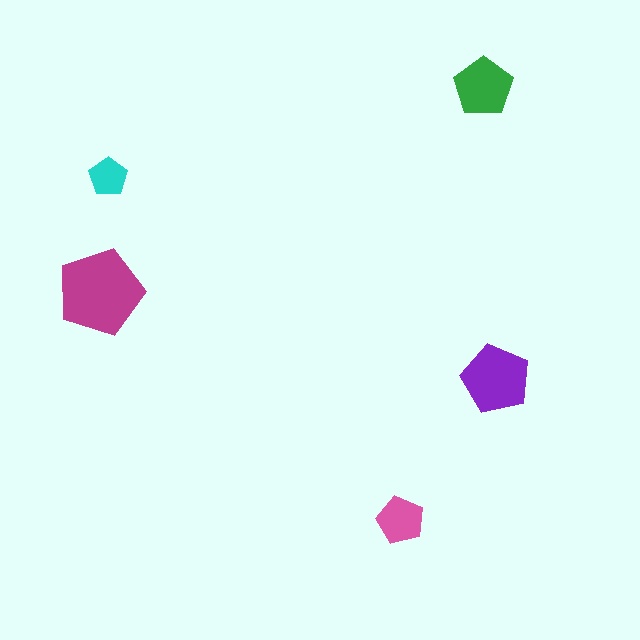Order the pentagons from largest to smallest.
the magenta one, the purple one, the green one, the pink one, the cyan one.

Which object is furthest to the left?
The magenta pentagon is leftmost.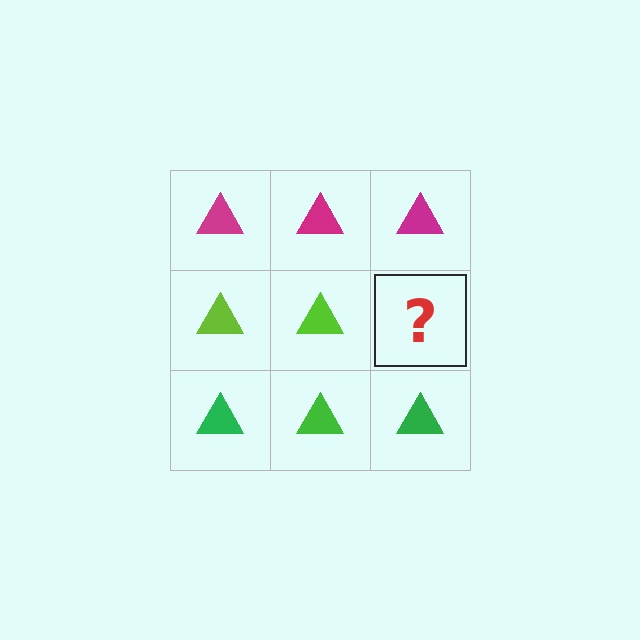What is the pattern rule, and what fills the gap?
The rule is that each row has a consistent color. The gap should be filled with a lime triangle.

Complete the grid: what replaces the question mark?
The question mark should be replaced with a lime triangle.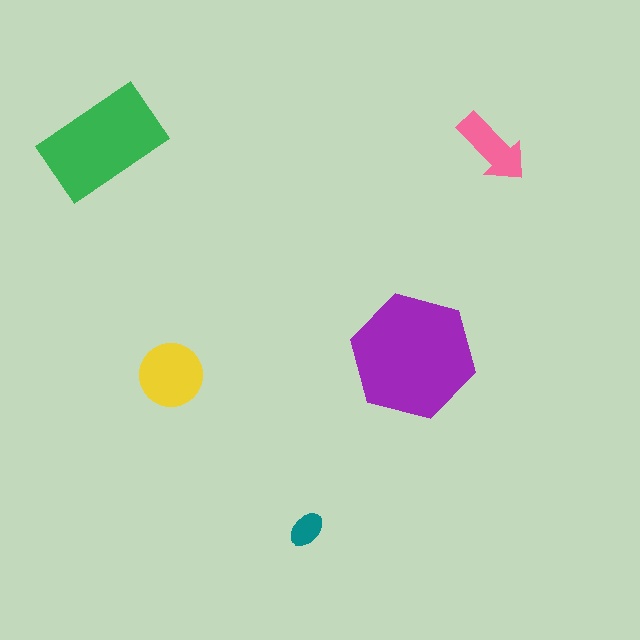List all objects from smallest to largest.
The teal ellipse, the pink arrow, the yellow circle, the green rectangle, the purple hexagon.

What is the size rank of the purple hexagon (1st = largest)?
1st.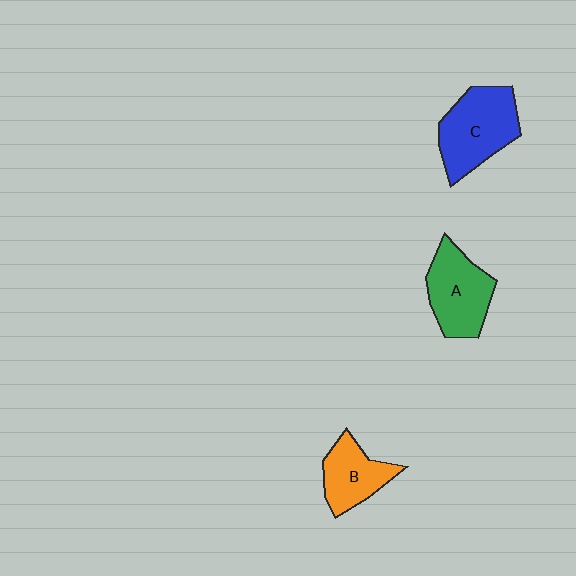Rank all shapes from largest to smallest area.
From largest to smallest: C (blue), A (green), B (orange).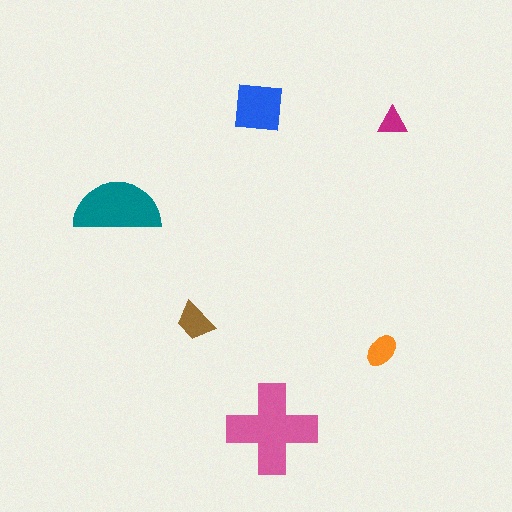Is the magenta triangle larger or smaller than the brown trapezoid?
Smaller.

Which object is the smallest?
The magenta triangle.